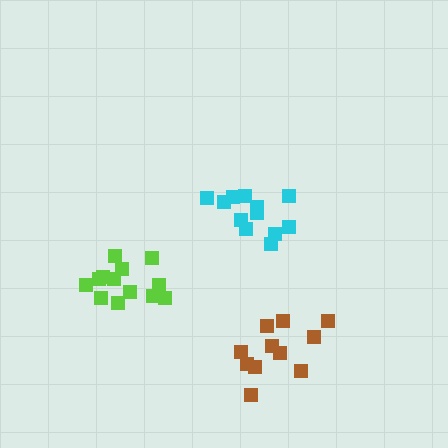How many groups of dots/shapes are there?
There are 3 groups.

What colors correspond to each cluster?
The clusters are colored: cyan, lime, brown.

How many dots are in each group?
Group 1: 12 dots, Group 2: 13 dots, Group 3: 11 dots (36 total).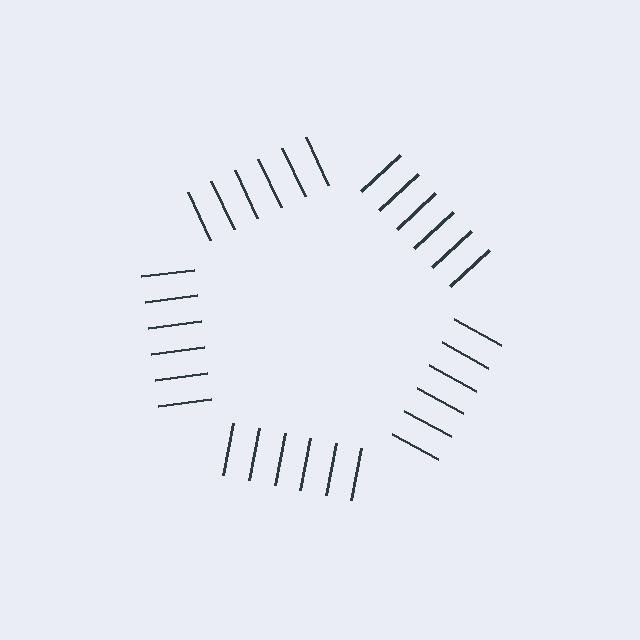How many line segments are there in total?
30 — 6 along each of the 5 edges.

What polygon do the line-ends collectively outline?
An illusory pentagon — the line segments terminate on its edges but no continuous stroke is drawn.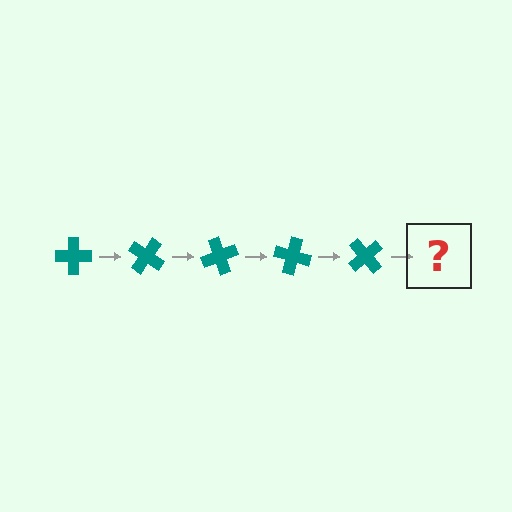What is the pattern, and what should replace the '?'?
The pattern is that the cross rotates 35 degrees each step. The '?' should be a teal cross rotated 175 degrees.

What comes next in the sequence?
The next element should be a teal cross rotated 175 degrees.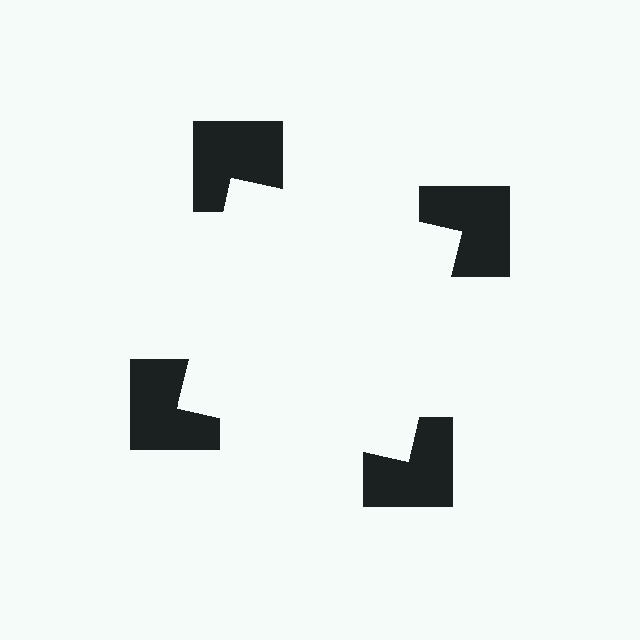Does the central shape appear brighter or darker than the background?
It typically appears slightly brighter than the background, even though no actual brightness change is drawn.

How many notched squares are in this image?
There are 4 — one at each vertex of the illusory square.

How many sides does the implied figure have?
4 sides.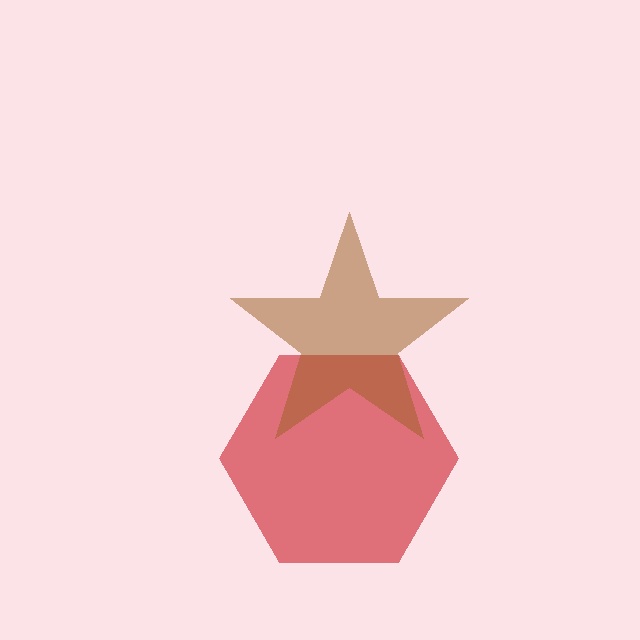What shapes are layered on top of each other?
The layered shapes are: a red hexagon, a brown star.